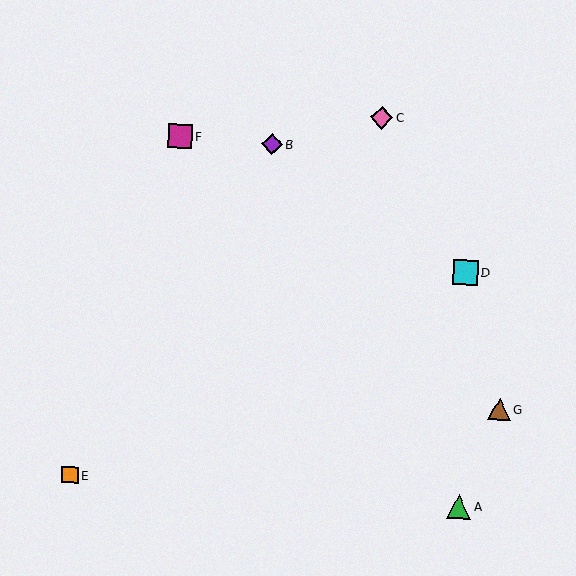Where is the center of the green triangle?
The center of the green triangle is at (459, 507).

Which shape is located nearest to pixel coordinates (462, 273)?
The cyan square (labeled D) at (466, 273) is nearest to that location.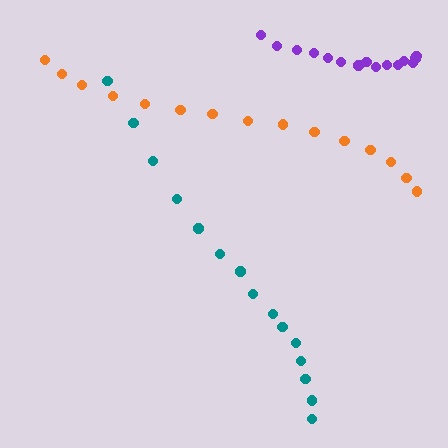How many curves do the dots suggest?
There are 3 distinct paths.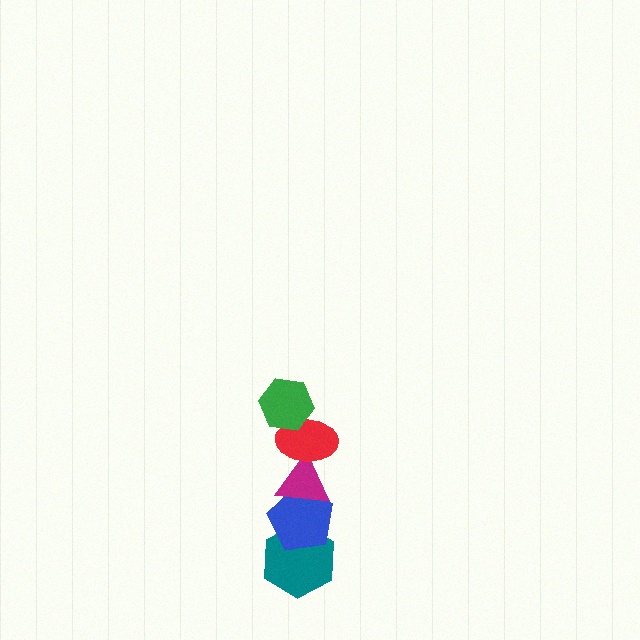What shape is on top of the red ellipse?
The green hexagon is on top of the red ellipse.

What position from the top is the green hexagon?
The green hexagon is 1st from the top.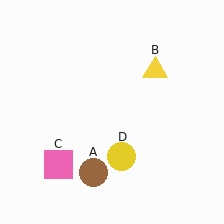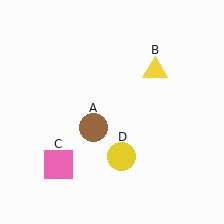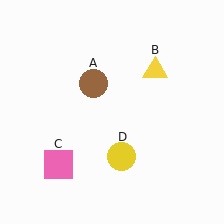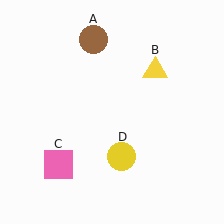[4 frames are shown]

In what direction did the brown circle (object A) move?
The brown circle (object A) moved up.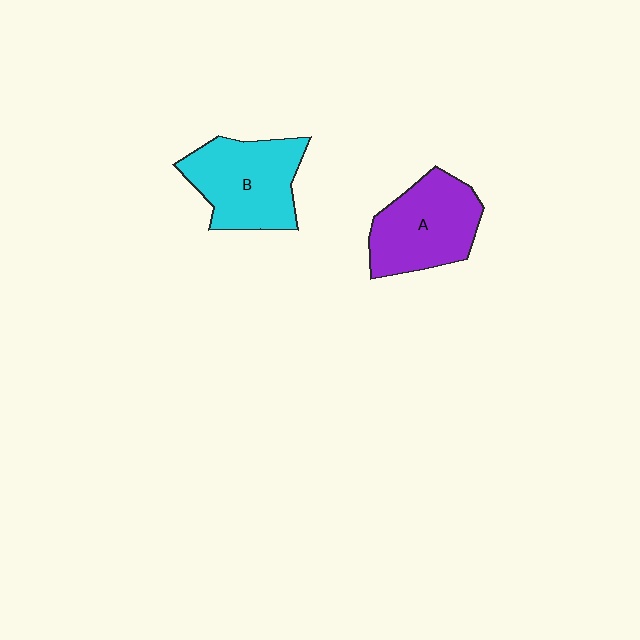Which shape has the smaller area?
Shape A (purple).